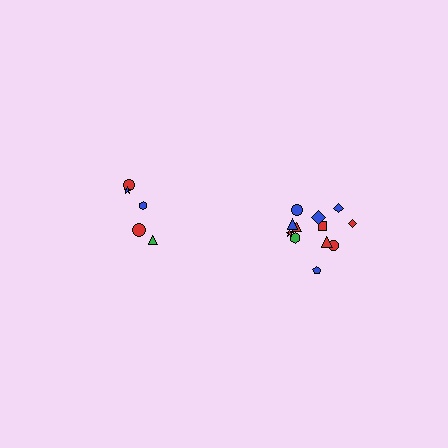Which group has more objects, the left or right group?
The right group.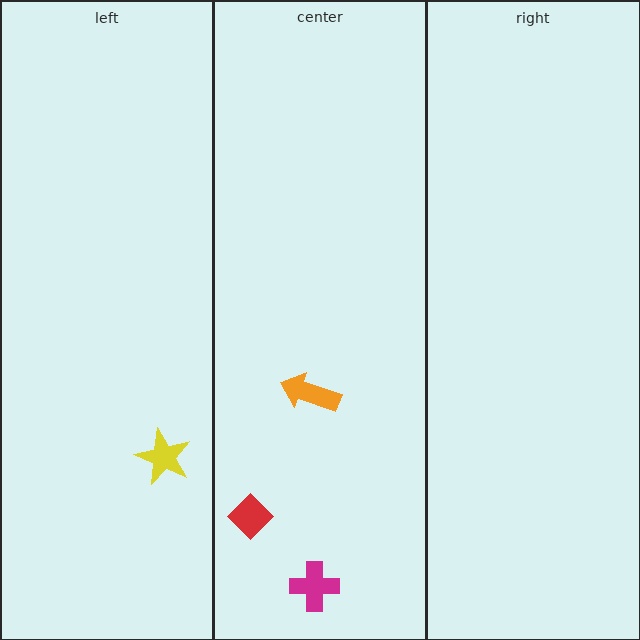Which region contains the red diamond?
The center region.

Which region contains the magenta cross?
The center region.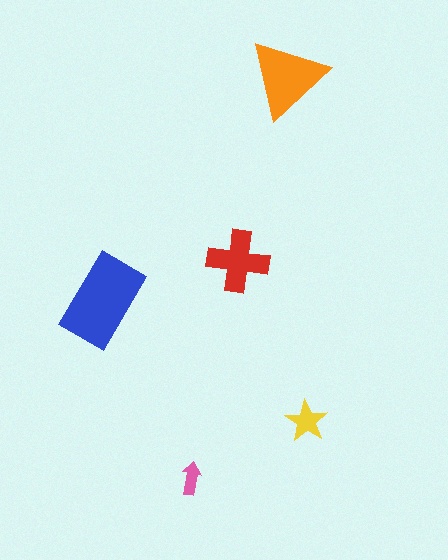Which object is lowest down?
The pink arrow is bottommost.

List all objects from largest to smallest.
The blue rectangle, the orange triangle, the red cross, the yellow star, the pink arrow.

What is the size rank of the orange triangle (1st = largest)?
2nd.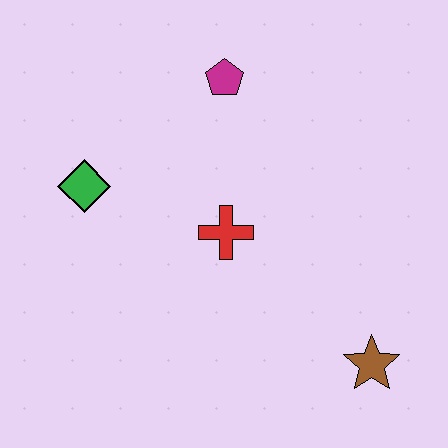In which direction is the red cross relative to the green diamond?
The red cross is to the right of the green diamond.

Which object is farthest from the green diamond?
The brown star is farthest from the green diamond.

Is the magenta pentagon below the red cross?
No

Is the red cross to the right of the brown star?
No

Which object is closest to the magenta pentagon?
The red cross is closest to the magenta pentagon.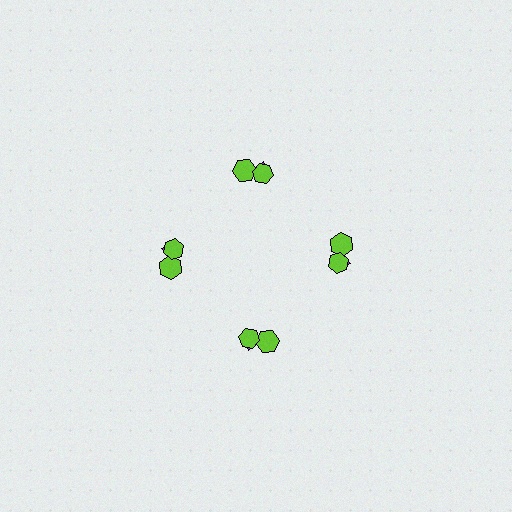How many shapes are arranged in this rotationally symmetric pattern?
There are 12 shapes, arranged in 4 groups of 3.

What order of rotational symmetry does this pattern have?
This pattern has 4-fold rotational symmetry.